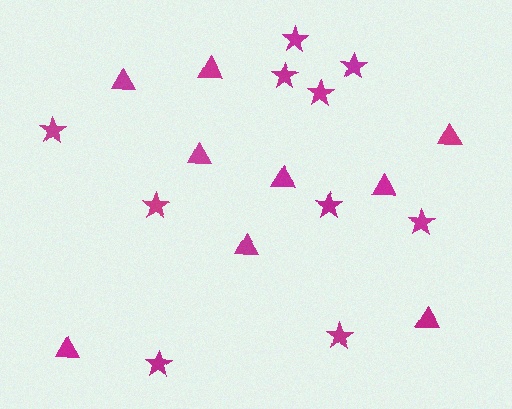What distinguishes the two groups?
There are 2 groups: one group of stars (10) and one group of triangles (9).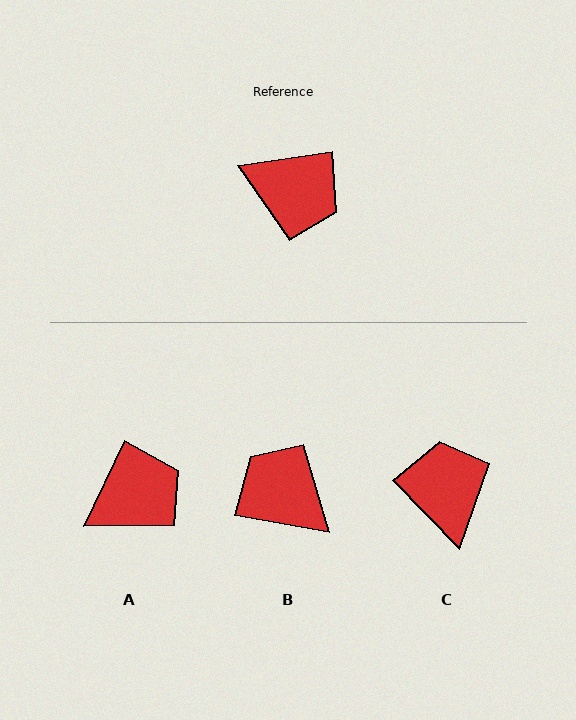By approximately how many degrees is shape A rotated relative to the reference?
Approximately 56 degrees counter-clockwise.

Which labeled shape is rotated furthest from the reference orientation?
B, about 162 degrees away.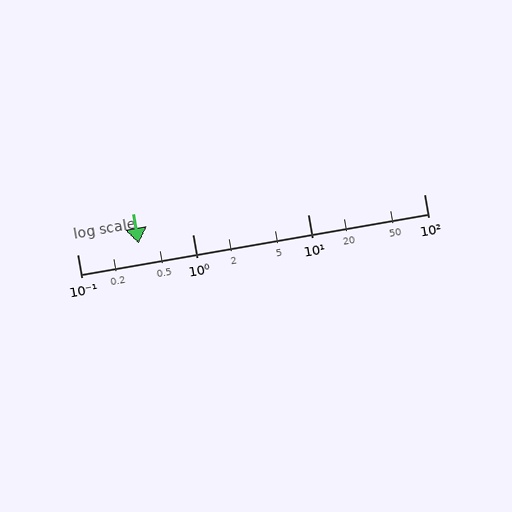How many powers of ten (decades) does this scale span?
The scale spans 3 decades, from 0.1 to 100.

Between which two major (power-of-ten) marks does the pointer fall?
The pointer is between 0.1 and 1.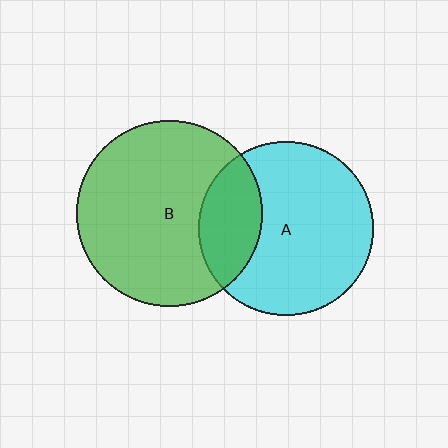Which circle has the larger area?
Circle B (green).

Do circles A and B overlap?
Yes.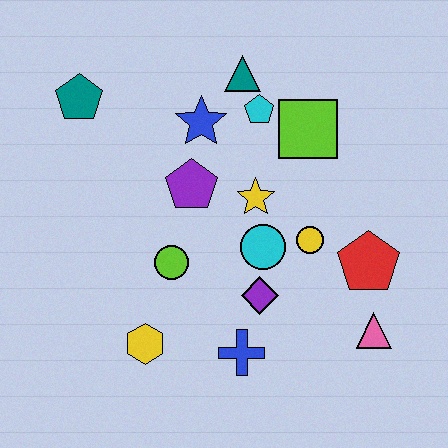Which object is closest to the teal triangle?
The cyan pentagon is closest to the teal triangle.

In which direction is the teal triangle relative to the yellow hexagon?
The teal triangle is above the yellow hexagon.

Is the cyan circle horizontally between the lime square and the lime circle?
Yes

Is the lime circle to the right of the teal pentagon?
Yes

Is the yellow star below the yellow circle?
No